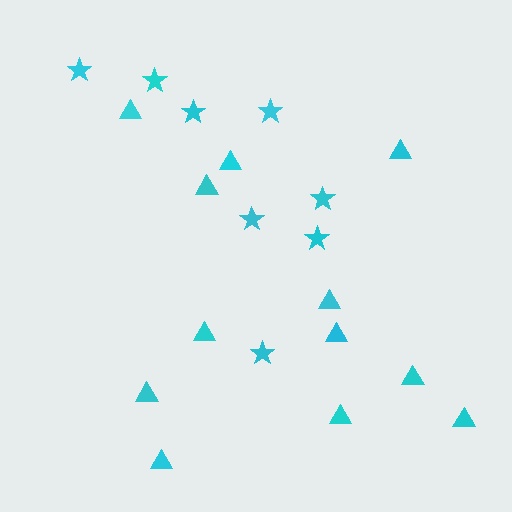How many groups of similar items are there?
There are 2 groups: one group of stars (8) and one group of triangles (12).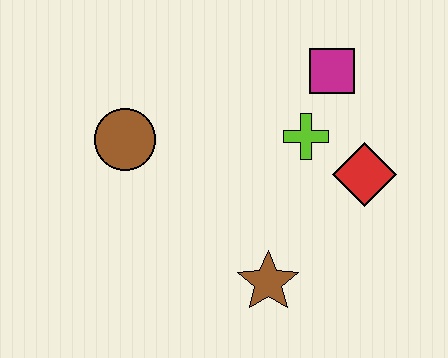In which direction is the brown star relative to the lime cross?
The brown star is below the lime cross.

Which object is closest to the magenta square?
The lime cross is closest to the magenta square.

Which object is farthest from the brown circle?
The red diamond is farthest from the brown circle.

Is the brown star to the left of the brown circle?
No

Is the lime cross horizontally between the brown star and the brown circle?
No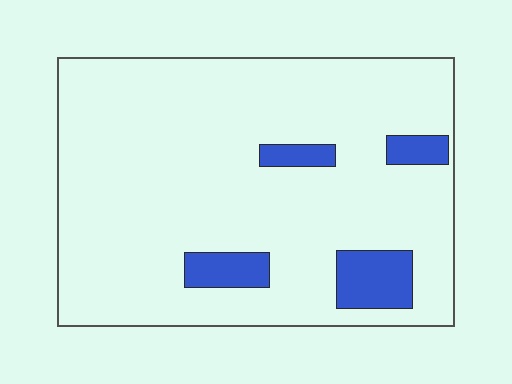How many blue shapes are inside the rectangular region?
4.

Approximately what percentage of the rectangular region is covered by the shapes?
Approximately 10%.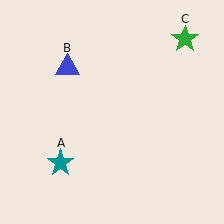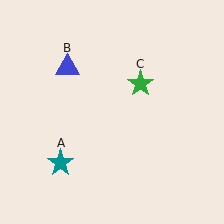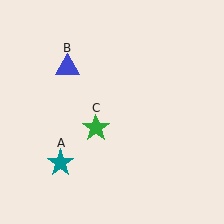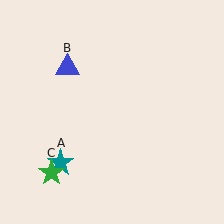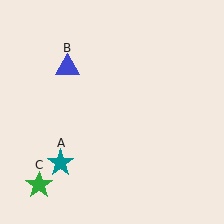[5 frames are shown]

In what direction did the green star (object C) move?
The green star (object C) moved down and to the left.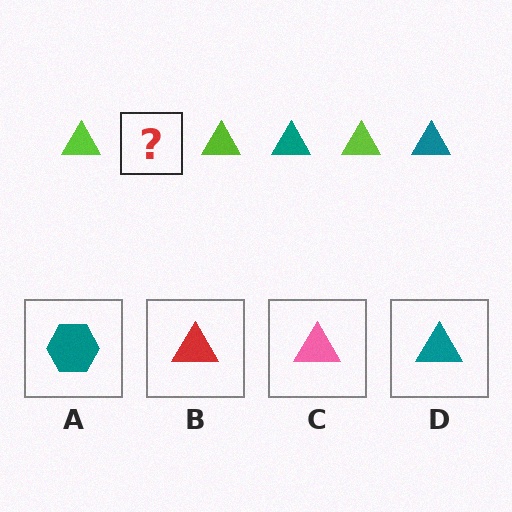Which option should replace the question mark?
Option D.